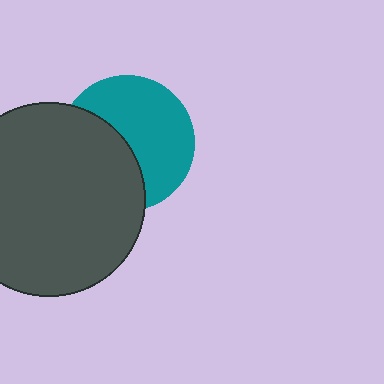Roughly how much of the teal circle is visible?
About half of it is visible (roughly 57%).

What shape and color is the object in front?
The object in front is a dark gray circle.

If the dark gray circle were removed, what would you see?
You would see the complete teal circle.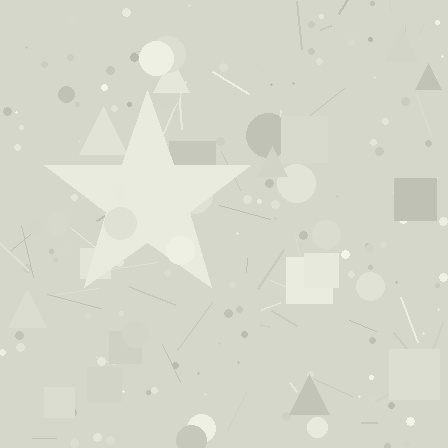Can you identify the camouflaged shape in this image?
The camouflaged shape is a star.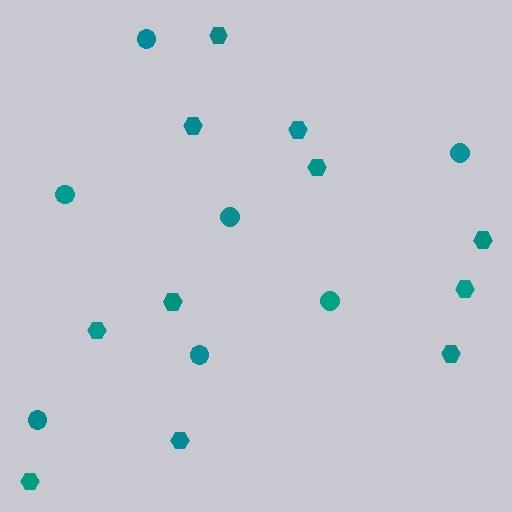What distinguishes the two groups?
There are 2 groups: one group of circles (7) and one group of hexagons (11).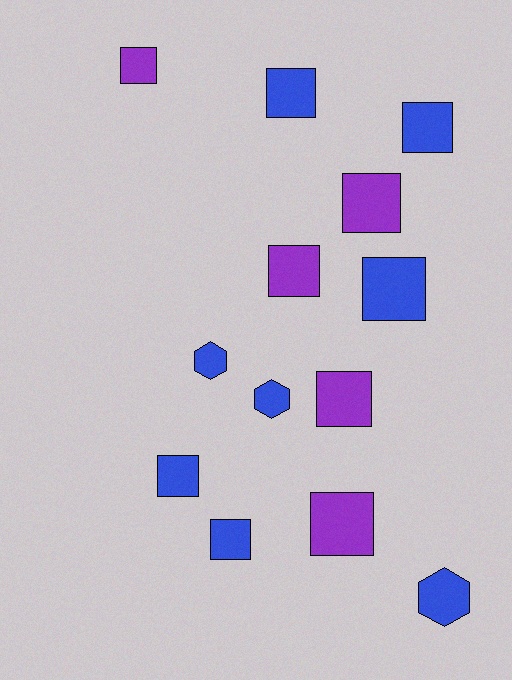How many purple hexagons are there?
There are no purple hexagons.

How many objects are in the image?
There are 13 objects.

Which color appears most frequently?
Blue, with 8 objects.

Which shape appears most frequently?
Square, with 10 objects.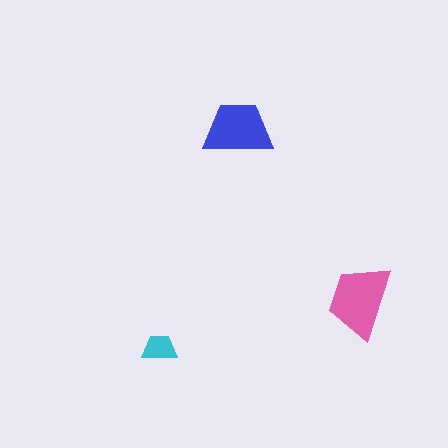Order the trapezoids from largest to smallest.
the pink one, the blue one, the cyan one.